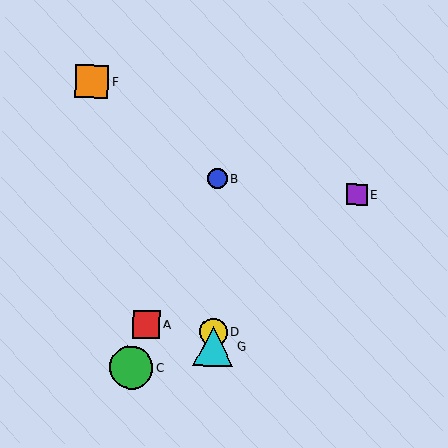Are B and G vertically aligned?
Yes, both are at x≈218.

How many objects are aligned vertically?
3 objects (B, D, G) are aligned vertically.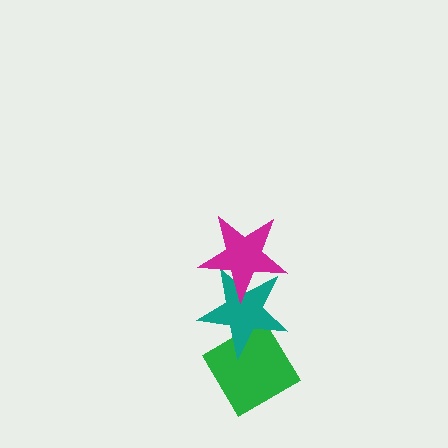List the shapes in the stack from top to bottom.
From top to bottom: the magenta star, the teal star, the green diamond.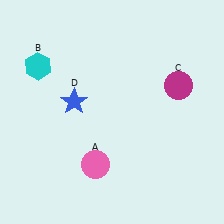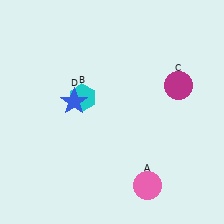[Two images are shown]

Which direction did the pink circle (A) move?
The pink circle (A) moved right.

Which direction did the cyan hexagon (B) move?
The cyan hexagon (B) moved right.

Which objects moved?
The objects that moved are: the pink circle (A), the cyan hexagon (B).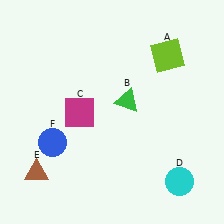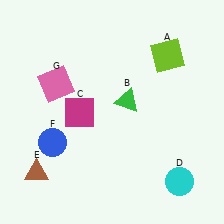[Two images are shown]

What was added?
A pink square (G) was added in Image 2.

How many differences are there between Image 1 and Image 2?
There is 1 difference between the two images.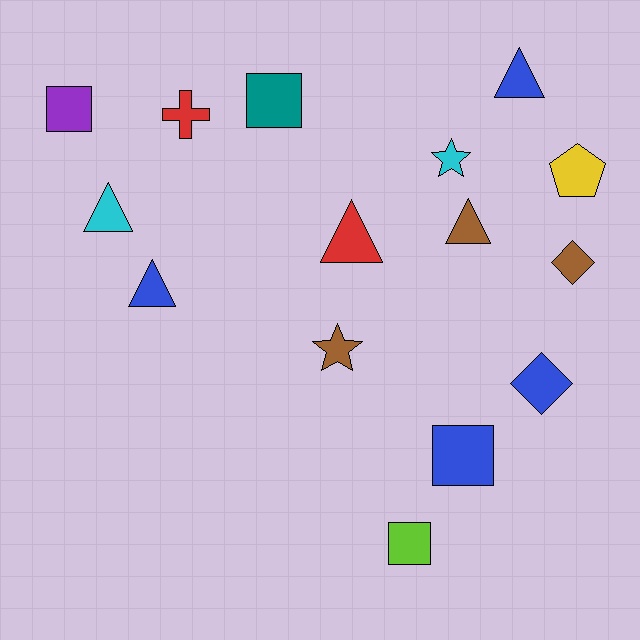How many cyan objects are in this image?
There are 2 cyan objects.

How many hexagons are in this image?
There are no hexagons.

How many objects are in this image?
There are 15 objects.